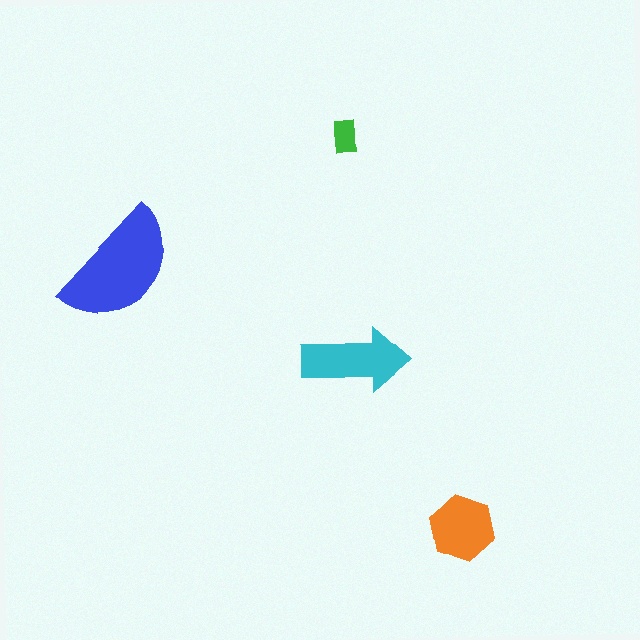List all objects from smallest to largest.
The green rectangle, the orange hexagon, the cyan arrow, the blue semicircle.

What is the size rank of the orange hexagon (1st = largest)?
3rd.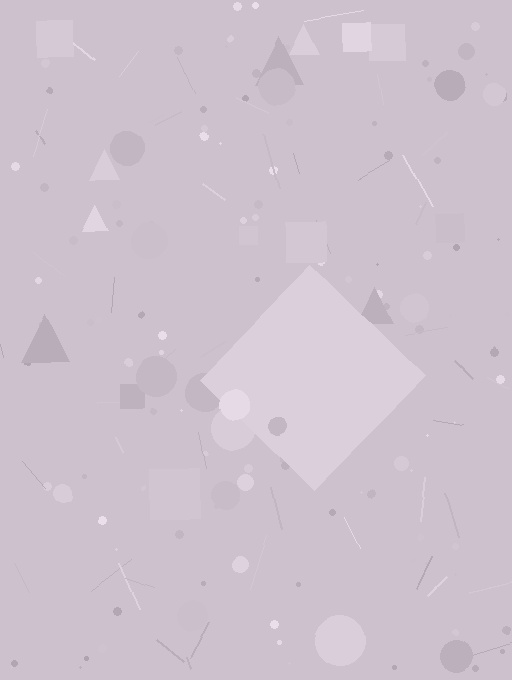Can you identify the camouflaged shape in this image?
The camouflaged shape is a diamond.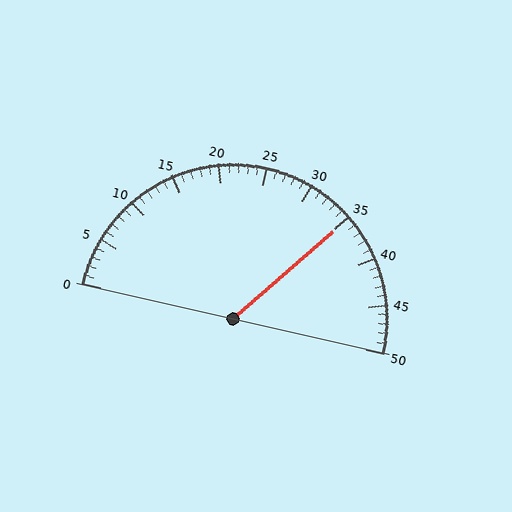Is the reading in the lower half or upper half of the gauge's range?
The reading is in the upper half of the range (0 to 50).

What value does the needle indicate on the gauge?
The needle indicates approximately 35.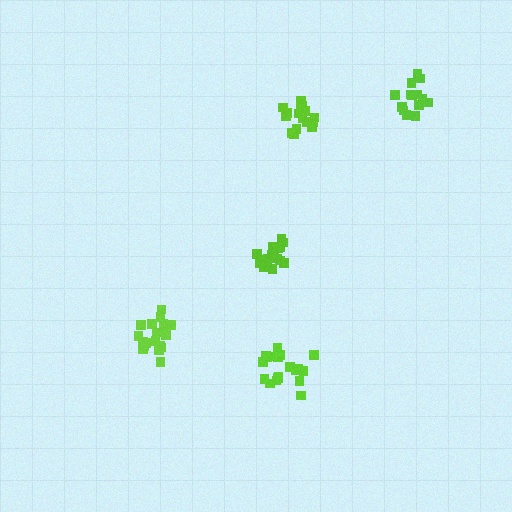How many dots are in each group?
Group 1: 19 dots, Group 2: 19 dots, Group 3: 17 dots, Group 4: 15 dots, Group 5: 16 dots (86 total).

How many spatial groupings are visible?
There are 5 spatial groupings.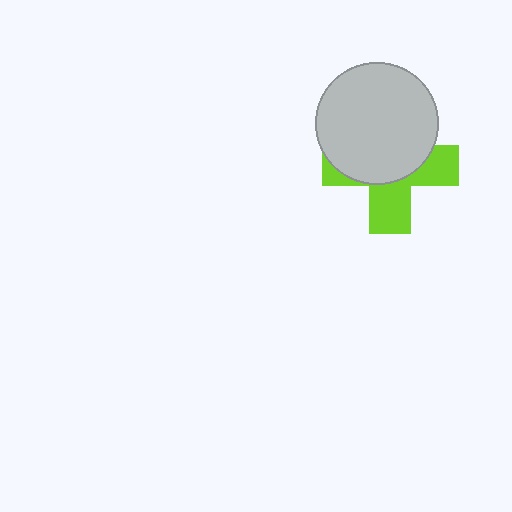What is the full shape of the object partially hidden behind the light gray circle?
The partially hidden object is a lime cross.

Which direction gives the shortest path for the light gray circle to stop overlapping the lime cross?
Moving up gives the shortest separation.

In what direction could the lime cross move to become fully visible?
The lime cross could move down. That would shift it out from behind the light gray circle entirely.